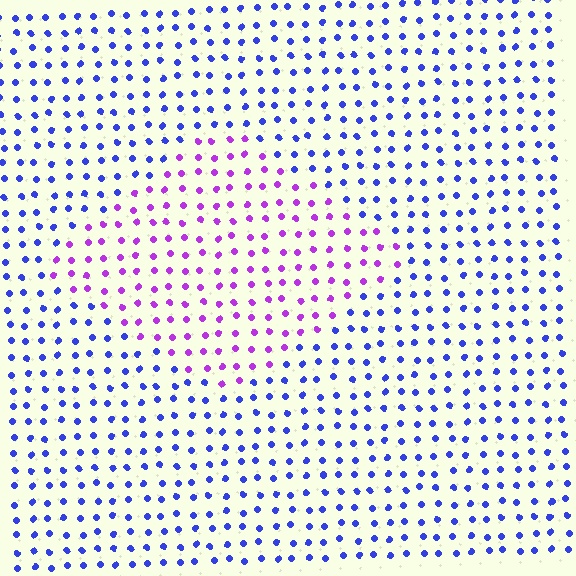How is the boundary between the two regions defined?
The boundary is defined purely by a slight shift in hue (about 51 degrees). Spacing, size, and orientation are identical on both sides.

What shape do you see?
I see a diamond.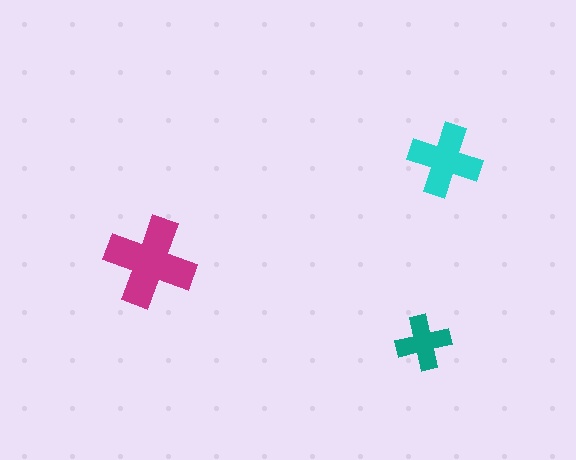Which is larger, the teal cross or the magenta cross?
The magenta one.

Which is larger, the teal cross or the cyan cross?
The cyan one.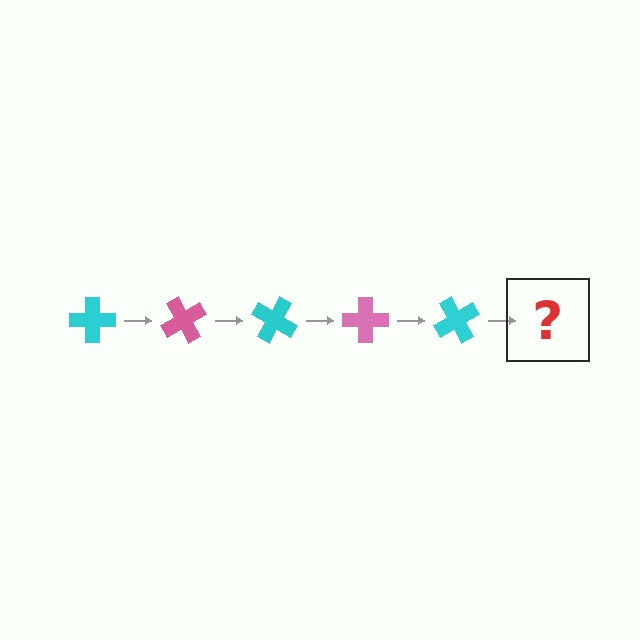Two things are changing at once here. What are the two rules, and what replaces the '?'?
The two rules are that it rotates 60 degrees each step and the color cycles through cyan and pink. The '?' should be a pink cross, rotated 300 degrees from the start.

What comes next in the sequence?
The next element should be a pink cross, rotated 300 degrees from the start.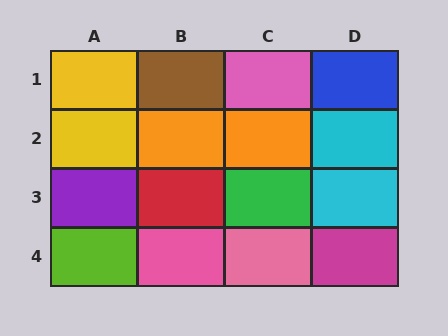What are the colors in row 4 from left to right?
Lime, pink, pink, magenta.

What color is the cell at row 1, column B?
Brown.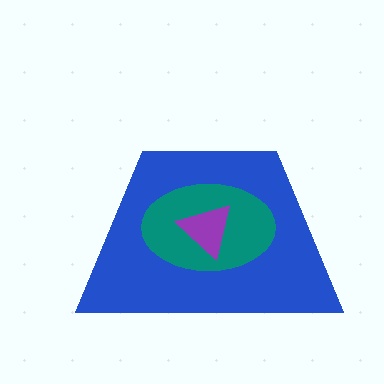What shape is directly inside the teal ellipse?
The purple triangle.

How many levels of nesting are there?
3.